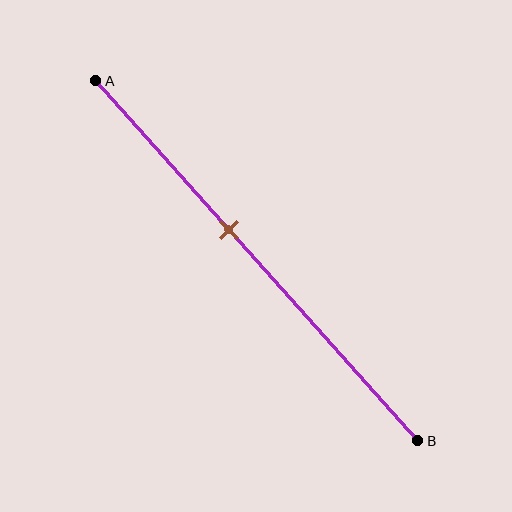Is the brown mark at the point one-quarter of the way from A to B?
No, the mark is at about 40% from A, not at the 25% one-quarter point.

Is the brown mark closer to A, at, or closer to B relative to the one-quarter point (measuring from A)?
The brown mark is closer to point B than the one-quarter point of segment AB.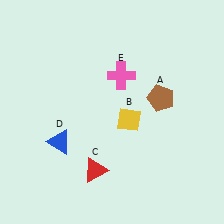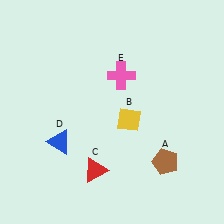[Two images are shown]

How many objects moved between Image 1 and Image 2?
1 object moved between the two images.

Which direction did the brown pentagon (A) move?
The brown pentagon (A) moved down.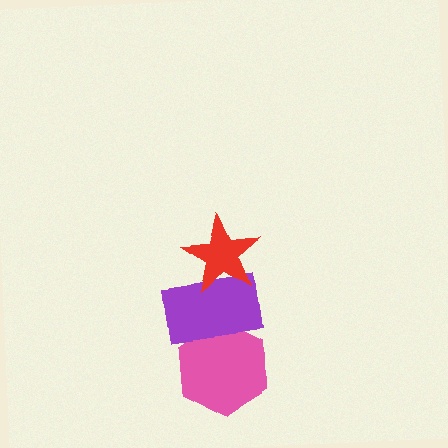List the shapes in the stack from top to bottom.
From top to bottom: the red star, the purple rectangle, the pink hexagon.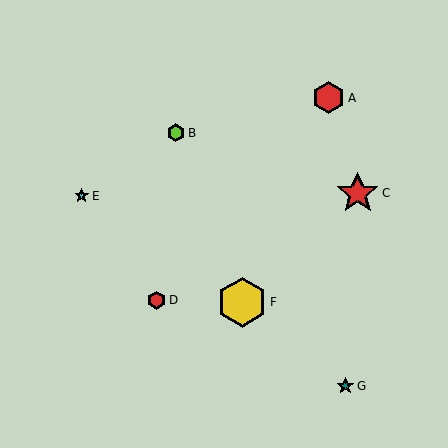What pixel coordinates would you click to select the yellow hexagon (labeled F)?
Click at (242, 302) to select the yellow hexagon F.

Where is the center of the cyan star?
The center of the cyan star is at (82, 196).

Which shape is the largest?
The yellow hexagon (labeled F) is the largest.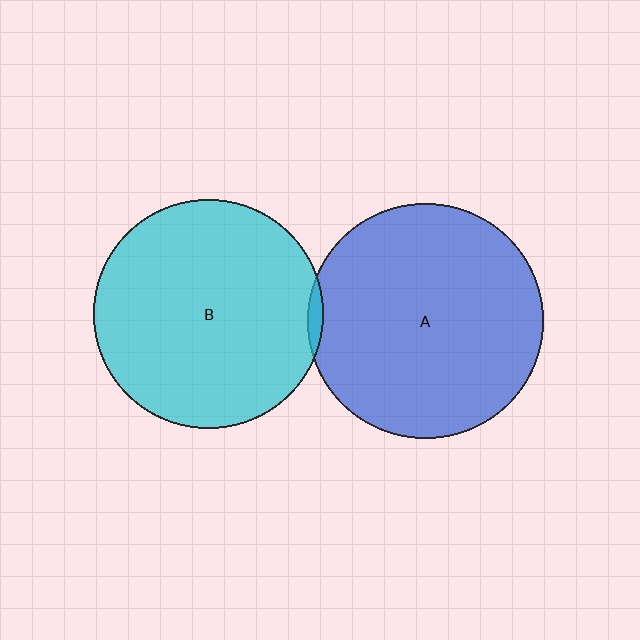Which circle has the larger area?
Circle A (blue).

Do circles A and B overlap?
Yes.